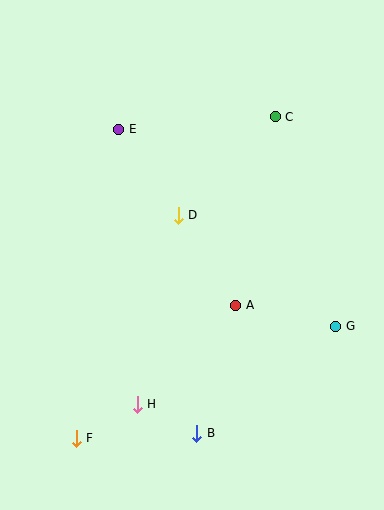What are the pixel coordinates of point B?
Point B is at (197, 433).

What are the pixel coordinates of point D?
Point D is at (178, 215).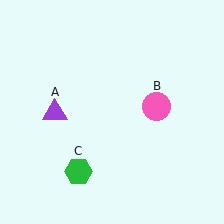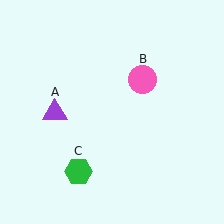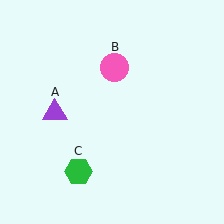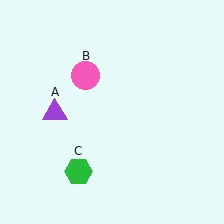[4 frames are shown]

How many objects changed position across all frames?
1 object changed position: pink circle (object B).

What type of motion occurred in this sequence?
The pink circle (object B) rotated counterclockwise around the center of the scene.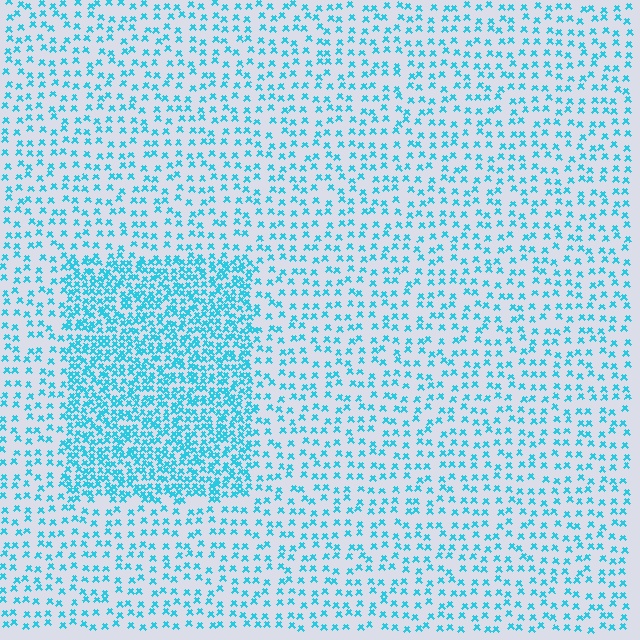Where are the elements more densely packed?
The elements are more densely packed inside the rectangle boundary.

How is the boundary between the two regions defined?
The boundary is defined by a change in element density (approximately 2.4x ratio). All elements are the same color, size, and shape.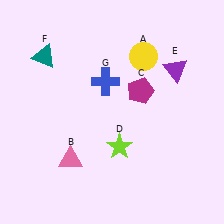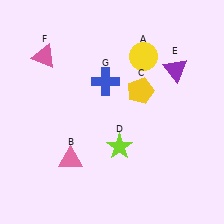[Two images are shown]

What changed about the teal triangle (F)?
In Image 1, F is teal. In Image 2, it changed to pink.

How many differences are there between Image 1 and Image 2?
There are 2 differences between the two images.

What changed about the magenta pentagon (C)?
In Image 1, C is magenta. In Image 2, it changed to yellow.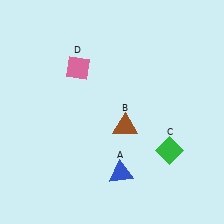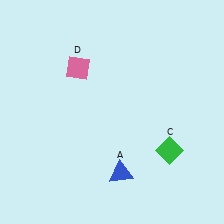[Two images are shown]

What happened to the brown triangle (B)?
The brown triangle (B) was removed in Image 2. It was in the bottom-right area of Image 1.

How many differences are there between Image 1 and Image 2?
There is 1 difference between the two images.